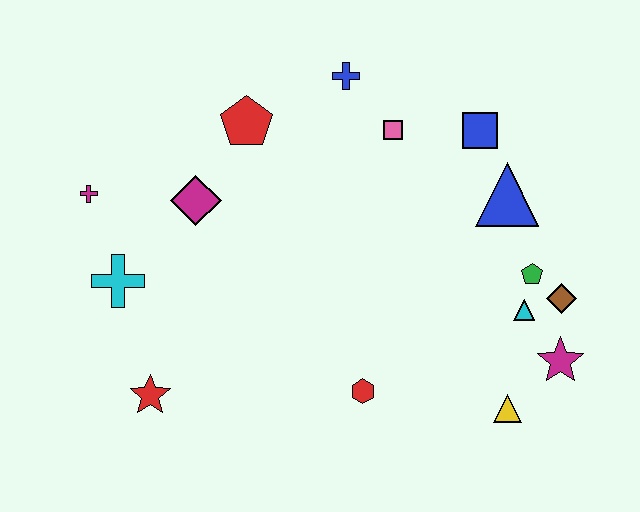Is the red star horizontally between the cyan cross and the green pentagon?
Yes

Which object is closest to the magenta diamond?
The red pentagon is closest to the magenta diamond.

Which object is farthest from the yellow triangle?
The magenta cross is farthest from the yellow triangle.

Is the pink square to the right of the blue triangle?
No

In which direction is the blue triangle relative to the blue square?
The blue triangle is below the blue square.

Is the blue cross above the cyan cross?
Yes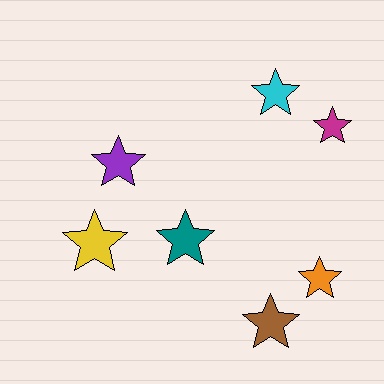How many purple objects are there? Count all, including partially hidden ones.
There is 1 purple object.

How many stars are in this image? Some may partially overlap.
There are 7 stars.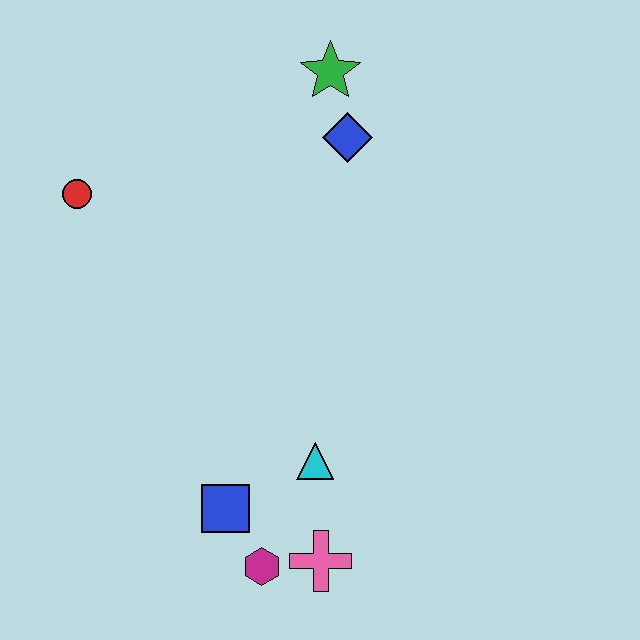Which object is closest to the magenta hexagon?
The pink cross is closest to the magenta hexagon.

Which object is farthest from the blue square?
The green star is farthest from the blue square.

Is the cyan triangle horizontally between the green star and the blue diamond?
No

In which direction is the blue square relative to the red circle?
The blue square is below the red circle.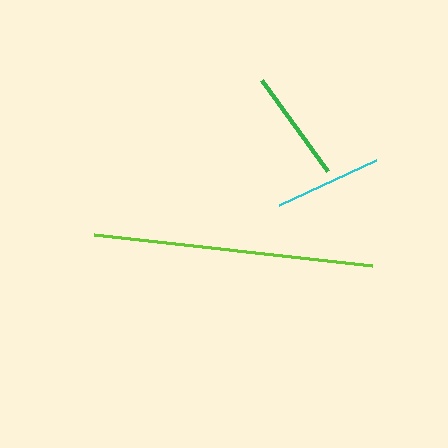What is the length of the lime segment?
The lime segment is approximately 280 pixels long.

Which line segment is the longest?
The lime line is the longest at approximately 280 pixels.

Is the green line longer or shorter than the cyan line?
The green line is longer than the cyan line.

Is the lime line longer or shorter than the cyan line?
The lime line is longer than the cyan line.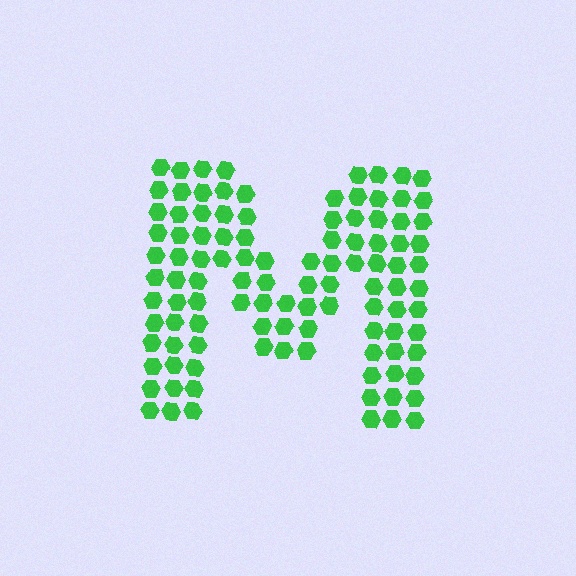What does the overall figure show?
The overall figure shows the letter M.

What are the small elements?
The small elements are hexagons.